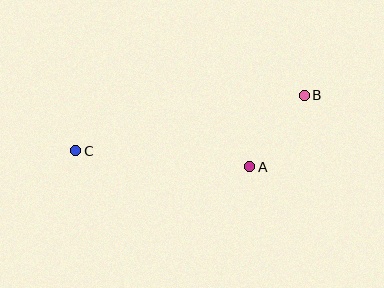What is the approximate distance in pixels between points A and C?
The distance between A and C is approximately 175 pixels.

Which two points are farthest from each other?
Points B and C are farthest from each other.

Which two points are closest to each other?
Points A and B are closest to each other.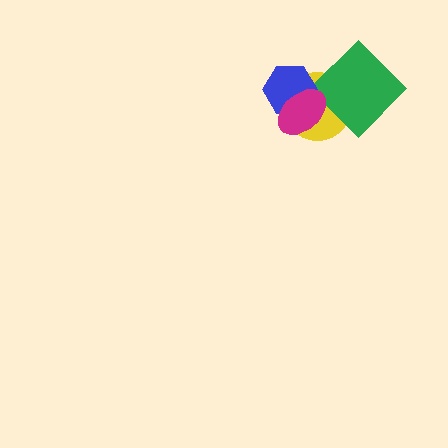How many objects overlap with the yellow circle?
3 objects overlap with the yellow circle.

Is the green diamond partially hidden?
Yes, it is partially covered by another shape.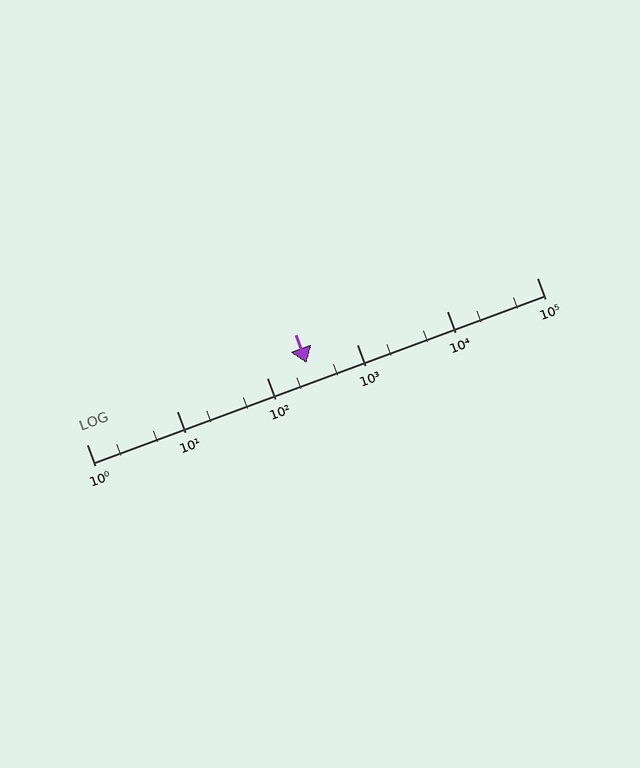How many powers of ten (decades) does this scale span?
The scale spans 5 decades, from 1 to 100000.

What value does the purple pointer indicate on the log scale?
The pointer indicates approximately 280.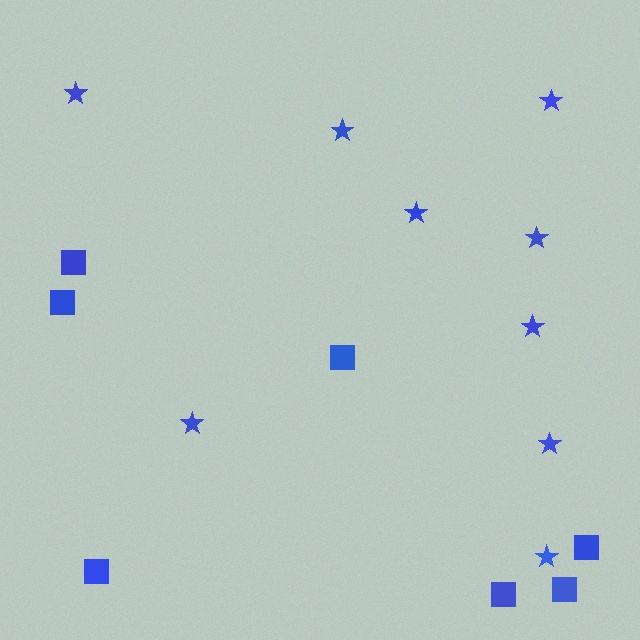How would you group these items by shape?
There are 2 groups: one group of stars (9) and one group of squares (7).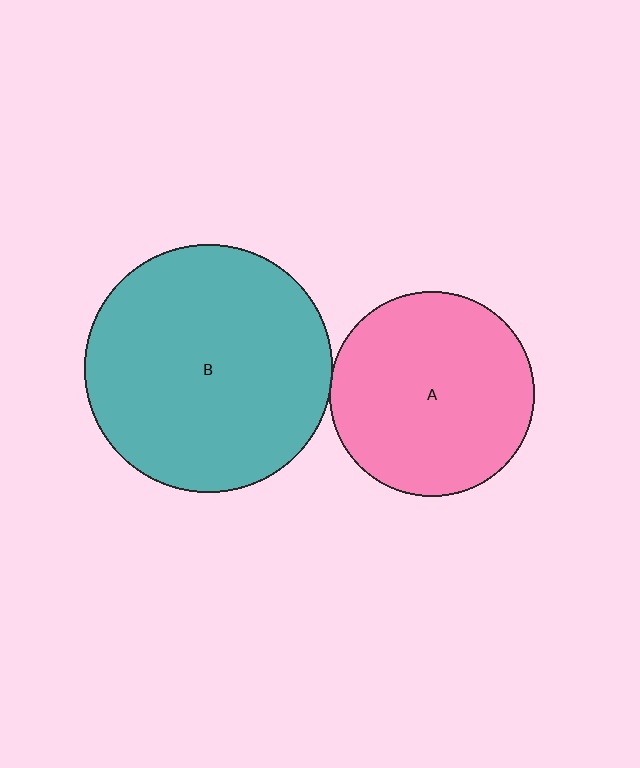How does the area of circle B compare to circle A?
Approximately 1.5 times.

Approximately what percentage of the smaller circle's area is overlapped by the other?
Approximately 5%.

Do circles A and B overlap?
Yes.